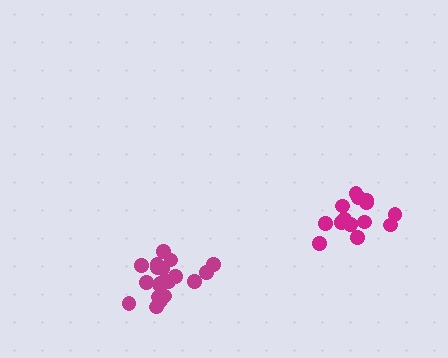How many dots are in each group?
Group 1: 19 dots, Group 2: 14 dots (33 total).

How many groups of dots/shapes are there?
There are 2 groups.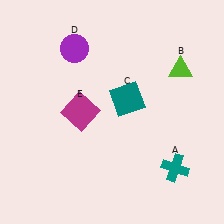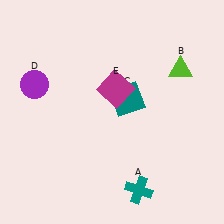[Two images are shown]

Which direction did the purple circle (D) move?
The purple circle (D) moved left.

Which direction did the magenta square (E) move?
The magenta square (E) moved right.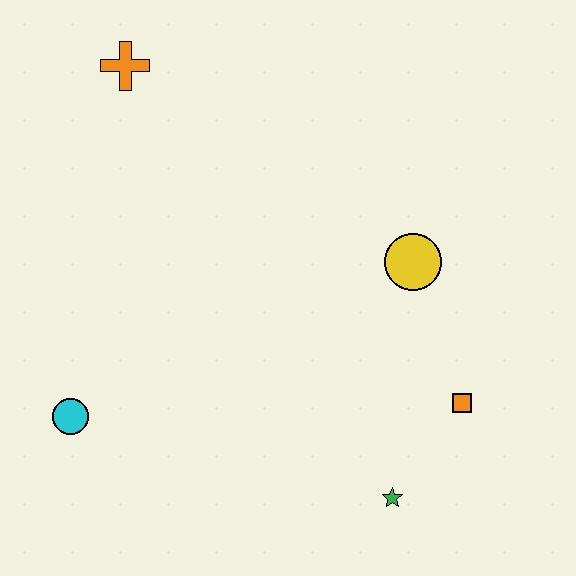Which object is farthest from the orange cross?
The green star is farthest from the orange cross.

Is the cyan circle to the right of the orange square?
No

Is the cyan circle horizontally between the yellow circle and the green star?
No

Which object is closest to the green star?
The orange square is closest to the green star.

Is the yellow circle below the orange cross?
Yes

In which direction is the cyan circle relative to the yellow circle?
The cyan circle is to the left of the yellow circle.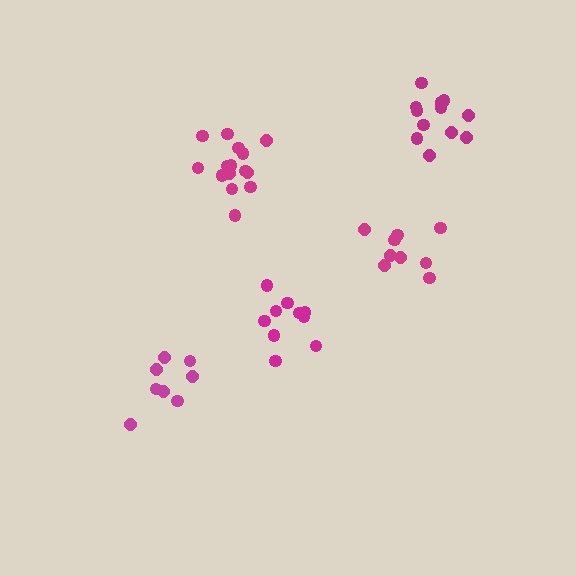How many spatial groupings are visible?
There are 5 spatial groupings.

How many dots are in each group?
Group 1: 12 dots, Group 2: 9 dots, Group 3: 15 dots, Group 4: 10 dots, Group 5: 9 dots (55 total).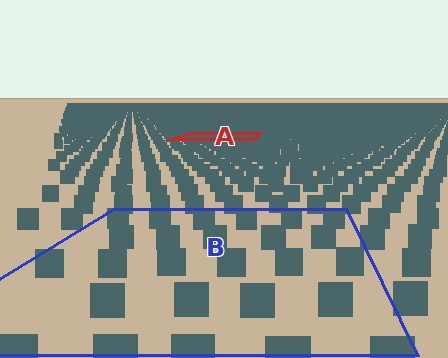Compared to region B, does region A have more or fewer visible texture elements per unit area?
Region A has more texture elements per unit area — they are packed more densely because it is farther away.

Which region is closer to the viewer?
Region B is closer. The texture elements there are larger and more spread out.